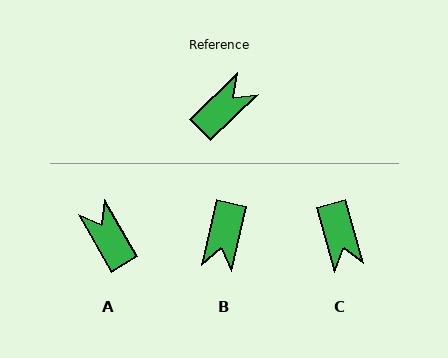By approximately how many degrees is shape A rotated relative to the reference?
Approximately 76 degrees counter-clockwise.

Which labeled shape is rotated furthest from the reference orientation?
B, about 147 degrees away.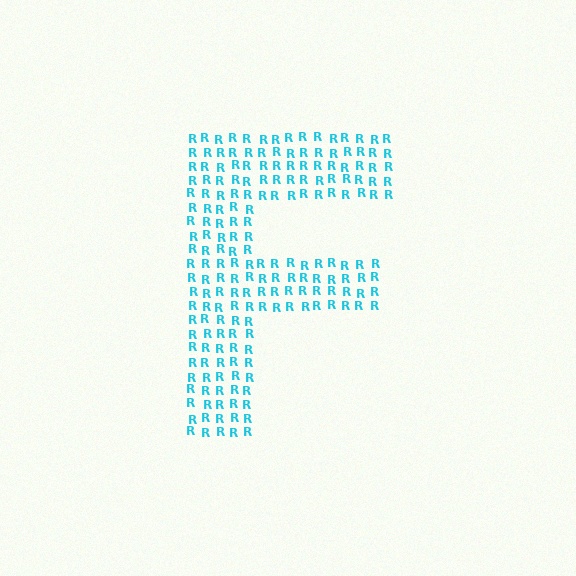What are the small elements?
The small elements are letter R's.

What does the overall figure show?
The overall figure shows the letter F.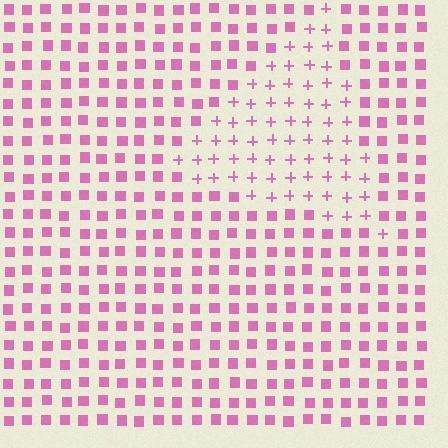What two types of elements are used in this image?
The image uses plus signs inside the triangle region and squares outside it.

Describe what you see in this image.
The image is filled with small pink elements arranged in a uniform grid. A triangle-shaped region contains plus signs, while the surrounding area contains squares. The boundary is defined purely by the change in element shape.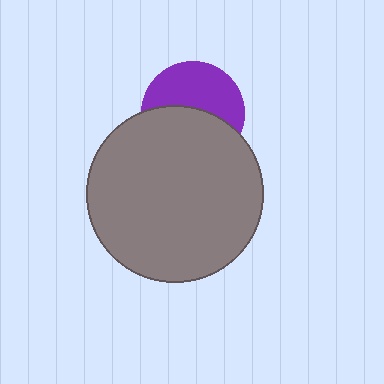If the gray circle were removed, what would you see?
You would see the complete purple circle.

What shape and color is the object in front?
The object in front is a gray circle.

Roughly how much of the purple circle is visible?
About half of it is visible (roughly 49%).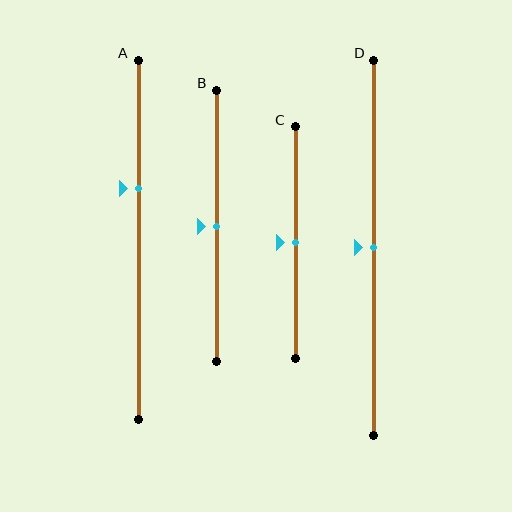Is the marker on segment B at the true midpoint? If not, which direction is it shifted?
Yes, the marker on segment B is at the true midpoint.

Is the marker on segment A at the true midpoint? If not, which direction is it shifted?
No, the marker on segment A is shifted upward by about 14% of the segment length.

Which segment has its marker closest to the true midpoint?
Segment B has its marker closest to the true midpoint.